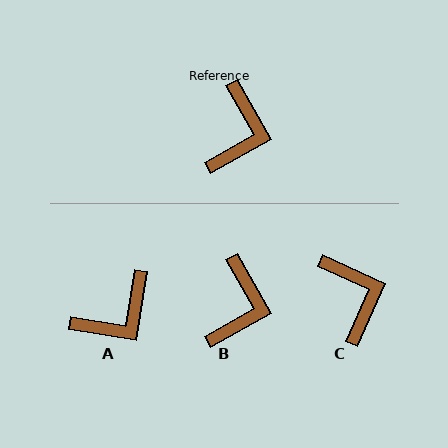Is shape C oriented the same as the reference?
No, it is off by about 36 degrees.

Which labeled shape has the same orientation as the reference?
B.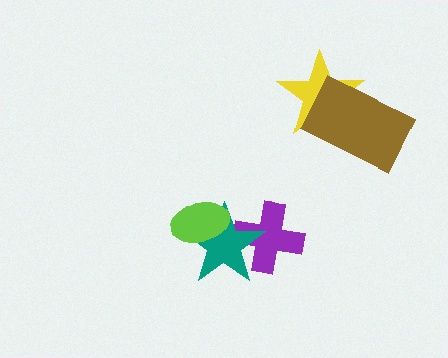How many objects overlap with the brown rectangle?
1 object overlaps with the brown rectangle.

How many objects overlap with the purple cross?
1 object overlaps with the purple cross.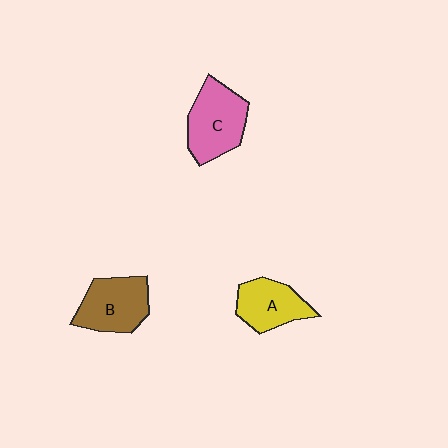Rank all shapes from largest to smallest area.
From largest to smallest: C (pink), B (brown), A (yellow).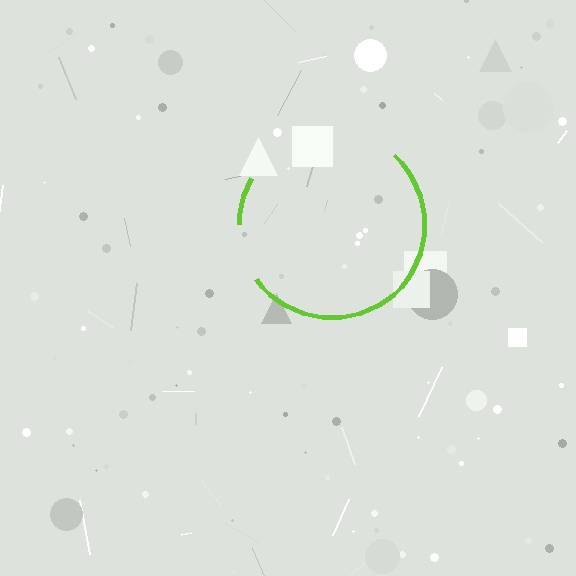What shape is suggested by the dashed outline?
The dashed outline suggests a circle.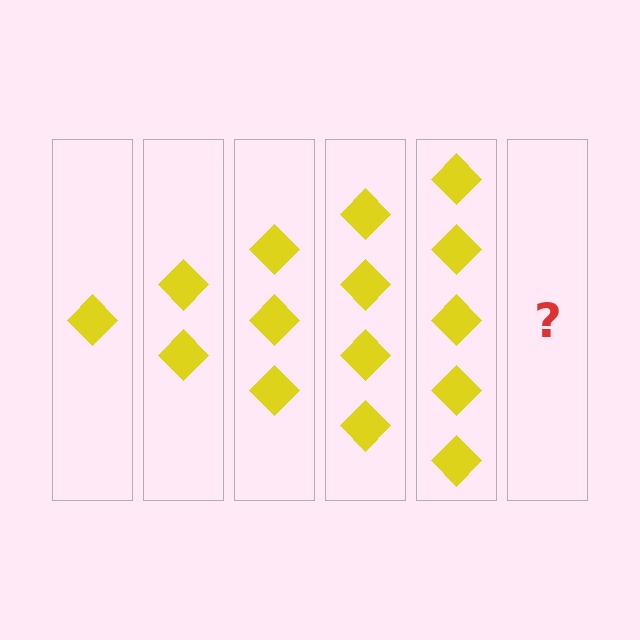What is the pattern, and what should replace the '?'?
The pattern is that each step adds one more diamond. The '?' should be 6 diamonds.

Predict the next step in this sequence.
The next step is 6 diamonds.